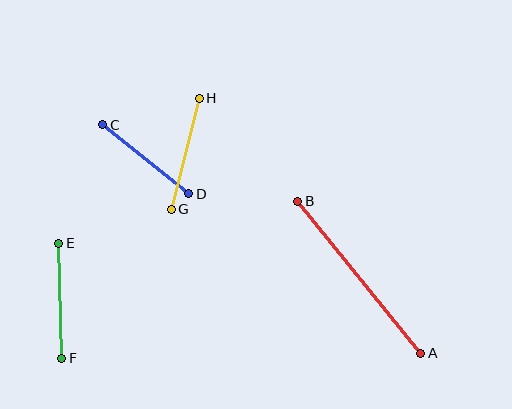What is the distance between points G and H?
The distance is approximately 115 pixels.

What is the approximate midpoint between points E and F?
The midpoint is at approximately (60, 301) pixels.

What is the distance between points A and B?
The distance is approximately 196 pixels.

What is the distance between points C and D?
The distance is approximately 110 pixels.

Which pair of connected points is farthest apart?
Points A and B are farthest apart.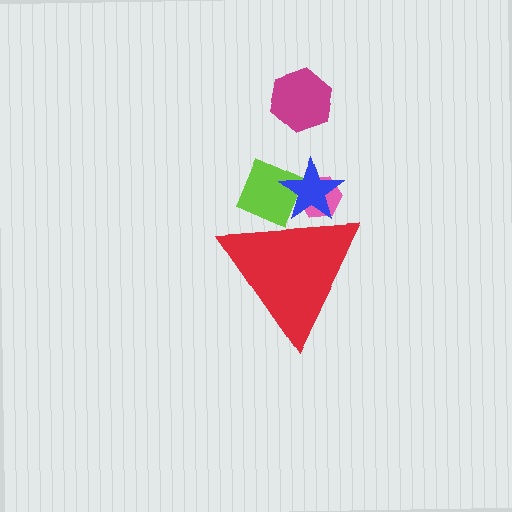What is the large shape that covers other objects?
A red triangle.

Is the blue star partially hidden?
Yes, the blue star is partially hidden behind the red triangle.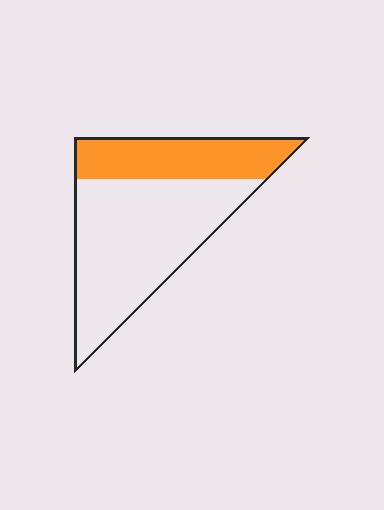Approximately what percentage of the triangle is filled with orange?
Approximately 30%.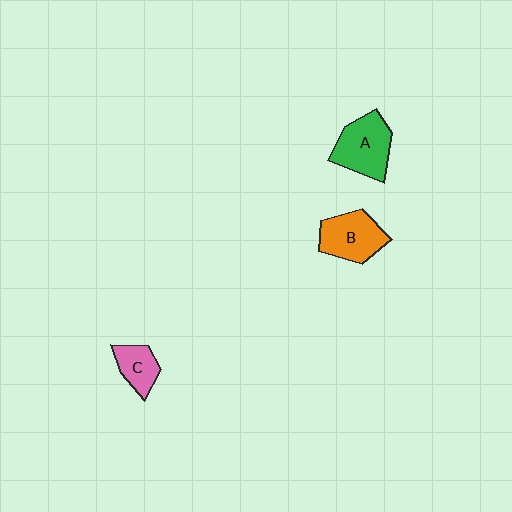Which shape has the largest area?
Shape A (green).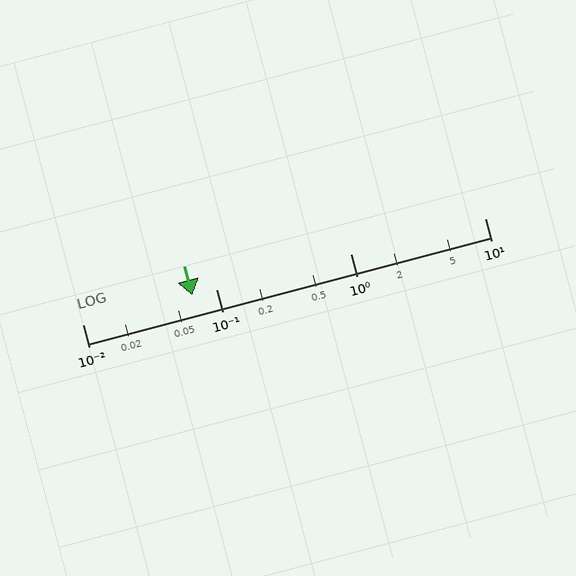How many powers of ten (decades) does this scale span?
The scale spans 3 decades, from 0.01 to 10.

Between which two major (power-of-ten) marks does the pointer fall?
The pointer is between 0.01 and 0.1.